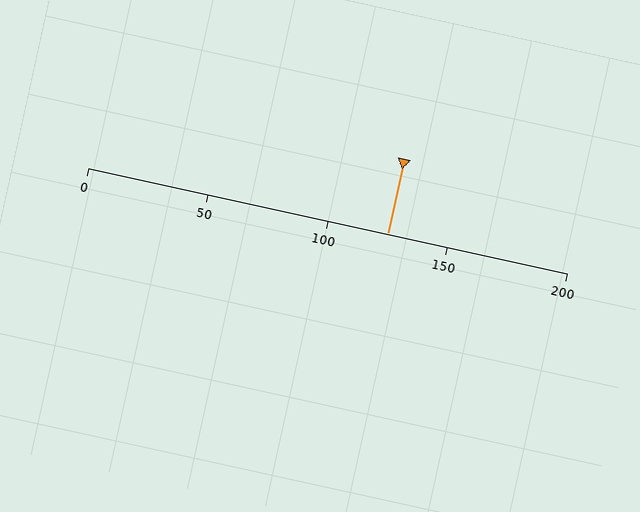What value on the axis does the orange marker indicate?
The marker indicates approximately 125.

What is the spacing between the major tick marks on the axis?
The major ticks are spaced 50 apart.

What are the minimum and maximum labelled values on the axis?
The axis runs from 0 to 200.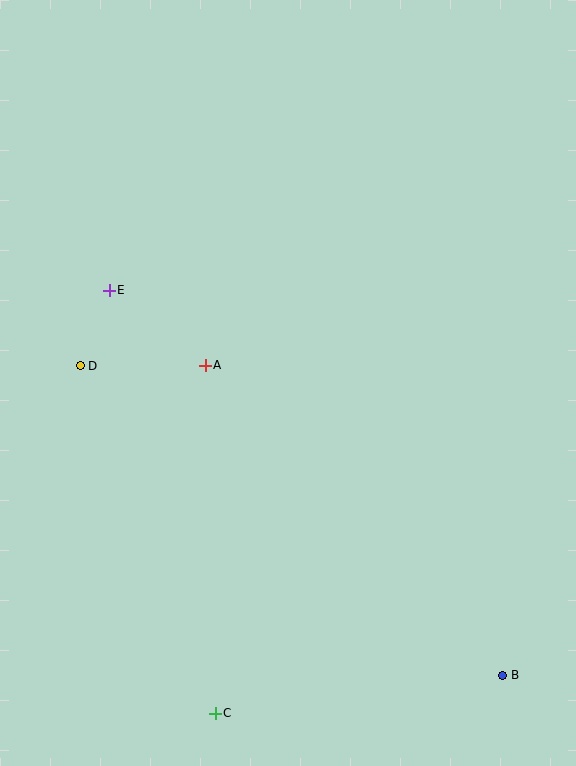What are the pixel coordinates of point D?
Point D is at (80, 366).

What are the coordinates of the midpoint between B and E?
The midpoint between B and E is at (306, 483).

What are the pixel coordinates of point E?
Point E is at (109, 290).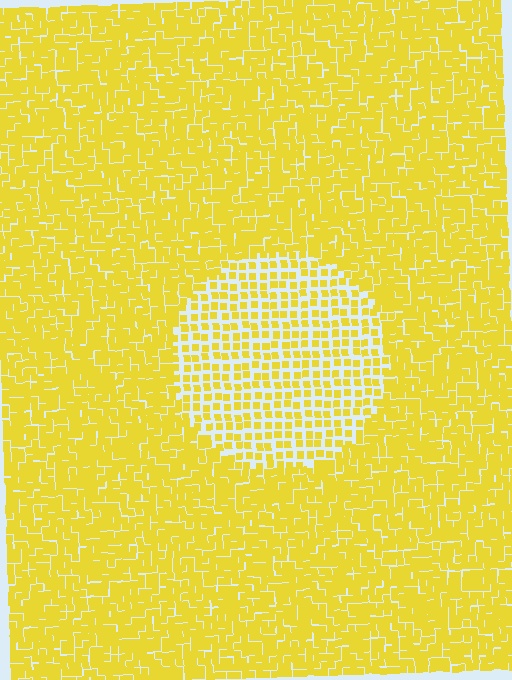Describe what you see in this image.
The image contains small yellow elements arranged at two different densities. A circle-shaped region is visible where the elements are less densely packed than the surrounding area.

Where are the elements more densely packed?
The elements are more densely packed outside the circle boundary.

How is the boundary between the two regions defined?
The boundary is defined by a change in element density (approximately 1.9x ratio). All elements are the same color, size, and shape.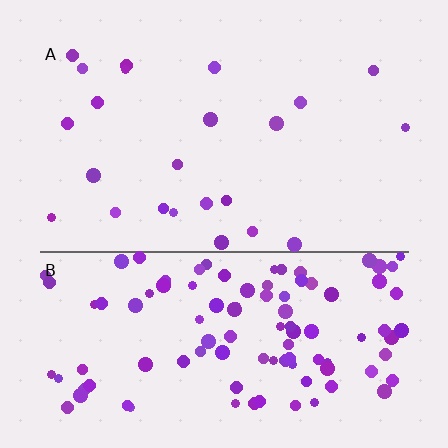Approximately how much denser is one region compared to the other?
Approximately 4.7× — region B over region A.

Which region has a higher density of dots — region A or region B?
B (the bottom).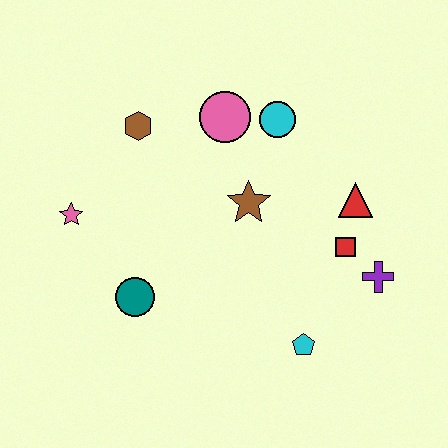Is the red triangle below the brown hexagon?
Yes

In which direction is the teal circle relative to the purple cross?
The teal circle is to the left of the purple cross.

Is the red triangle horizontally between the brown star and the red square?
No